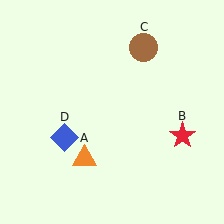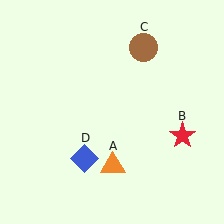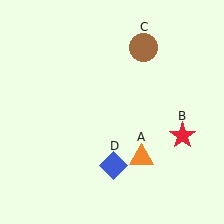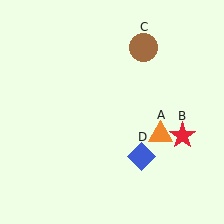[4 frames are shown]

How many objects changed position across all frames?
2 objects changed position: orange triangle (object A), blue diamond (object D).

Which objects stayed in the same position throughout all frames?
Red star (object B) and brown circle (object C) remained stationary.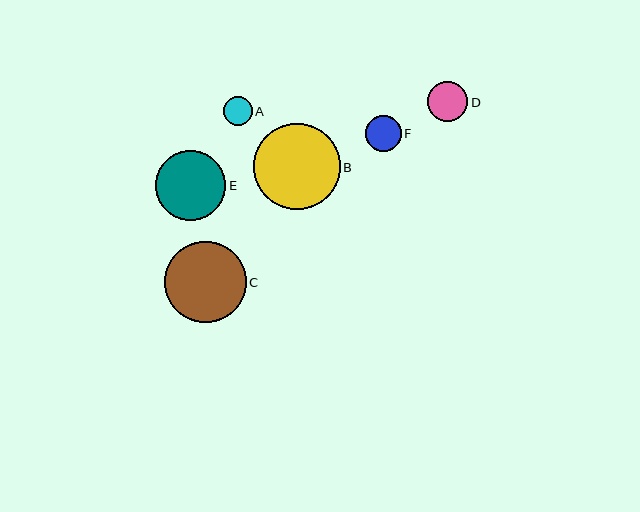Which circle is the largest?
Circle B is the largest with a size of approximately 87 pixels.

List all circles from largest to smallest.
From largest to smallest: B, C, E, D, F, A.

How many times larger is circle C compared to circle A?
Circle C is approximately 2.8 times the size of circle A.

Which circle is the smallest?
Circle A is the smallest with a size of approximately 29 pixels.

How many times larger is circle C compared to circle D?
Circle C is approximately 2.0 times the size of circle D.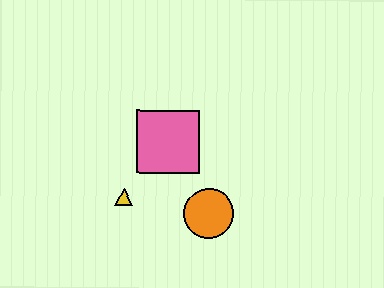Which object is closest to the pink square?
The yellow triangle is closest to the pink square.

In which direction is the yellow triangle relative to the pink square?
The yellow triangle is below the pink square.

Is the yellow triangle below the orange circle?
No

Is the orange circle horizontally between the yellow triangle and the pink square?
No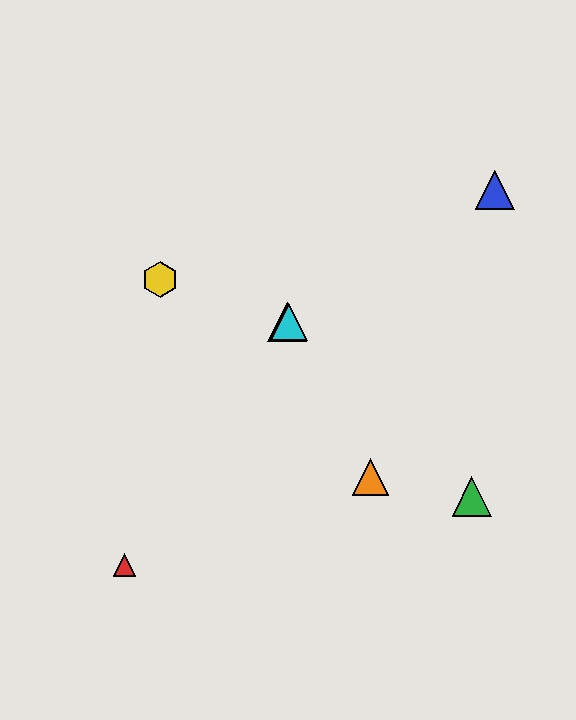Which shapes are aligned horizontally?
The purple triangle, the cyan triangle are aligned horizontally.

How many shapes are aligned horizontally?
2 shapes (the purple triangle, the cyan triangle) are aligned horizontally.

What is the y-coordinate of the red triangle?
The red triangle is at y≈565.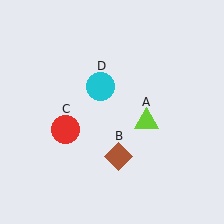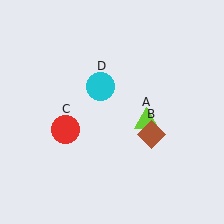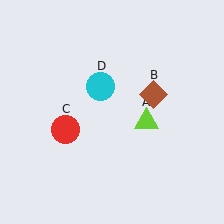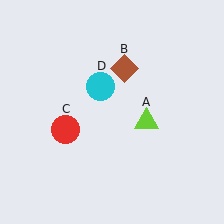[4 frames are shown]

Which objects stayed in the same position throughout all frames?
Lime triangle (object A) and red circle (object C) and cyan circle (object D) remained stationary.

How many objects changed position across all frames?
1 object changed position: brown diamond (object B).